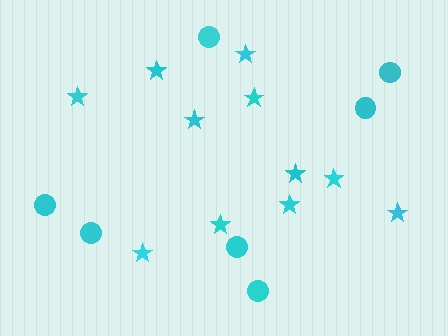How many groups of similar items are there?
There are 2 groups: one group of circles (7) and one group of stars (11).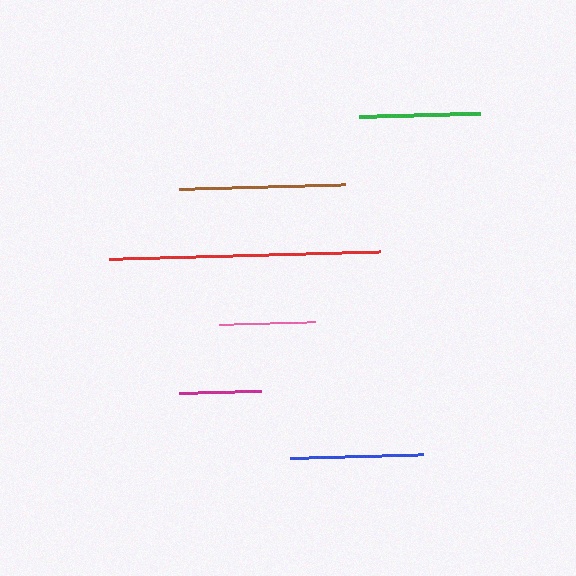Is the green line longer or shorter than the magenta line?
The green line is longer than the magenta line.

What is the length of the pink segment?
The pink segment is approximately 95 pixels long.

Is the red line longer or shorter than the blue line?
The red line is longer than the blue line.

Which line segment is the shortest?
The magenta line is the shortest at approximately 82 pixels.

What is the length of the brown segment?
The brown segment is approximately 166 pixels long.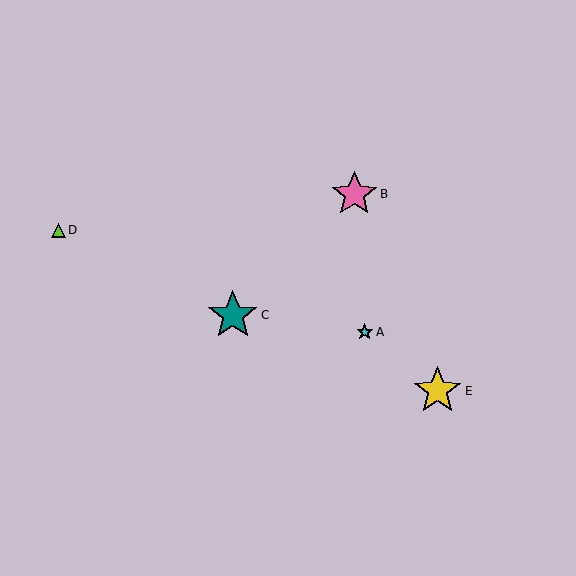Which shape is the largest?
The teal star (labeled C) is the largest.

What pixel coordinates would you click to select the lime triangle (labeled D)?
Click at (58, 230) to select the lime triangle D.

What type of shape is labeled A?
Shape A is a cyan star.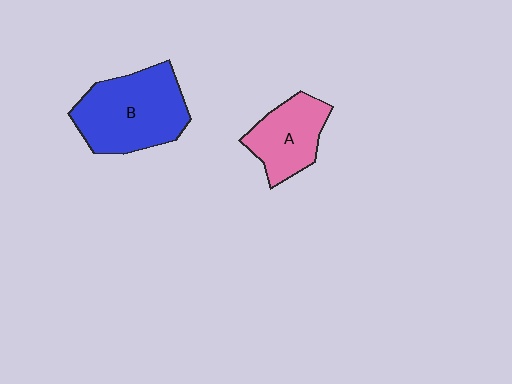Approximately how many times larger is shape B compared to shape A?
Approximately 1.6 times.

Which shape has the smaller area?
Shape A (pink).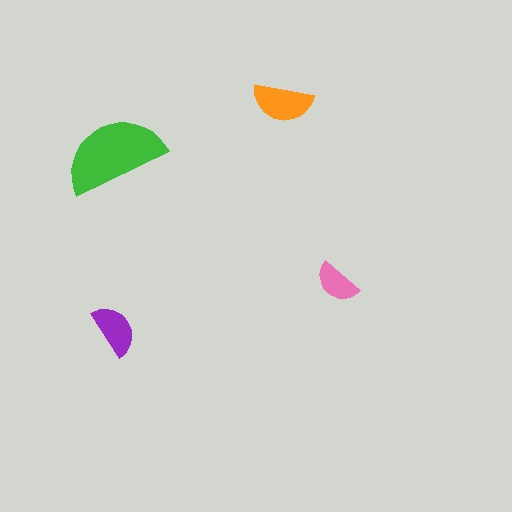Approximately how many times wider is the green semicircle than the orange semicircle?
About 1.5 times wider.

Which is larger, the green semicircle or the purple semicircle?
The green one.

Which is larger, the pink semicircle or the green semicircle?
The green one.